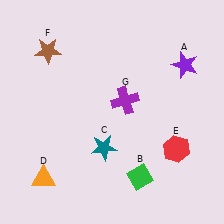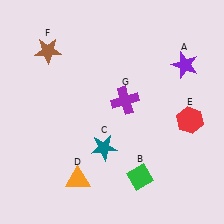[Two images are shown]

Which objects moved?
The objects that moved are: the orange triangle (D), the red hexagon (E).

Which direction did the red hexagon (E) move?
The red hexagon (E) moved up.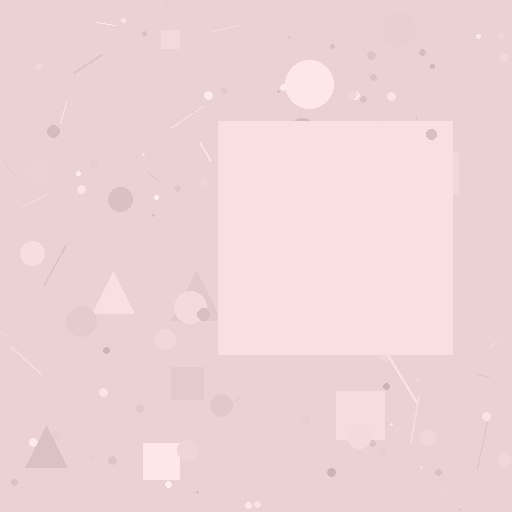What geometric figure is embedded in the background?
A square is embedded in the background.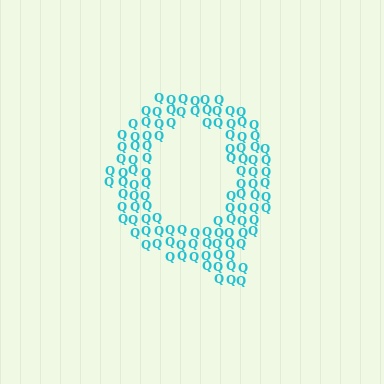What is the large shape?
The large shape is the letter Q.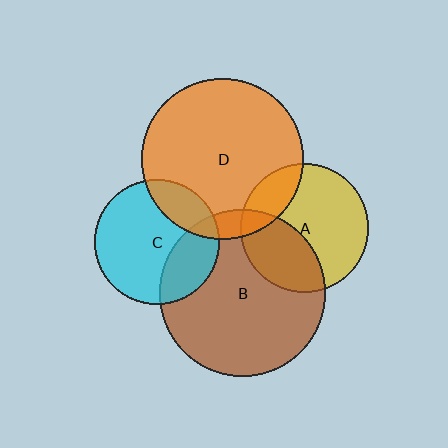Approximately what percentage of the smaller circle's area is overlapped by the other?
Approximately 20%.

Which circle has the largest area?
Circle B (brown).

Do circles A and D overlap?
Yes.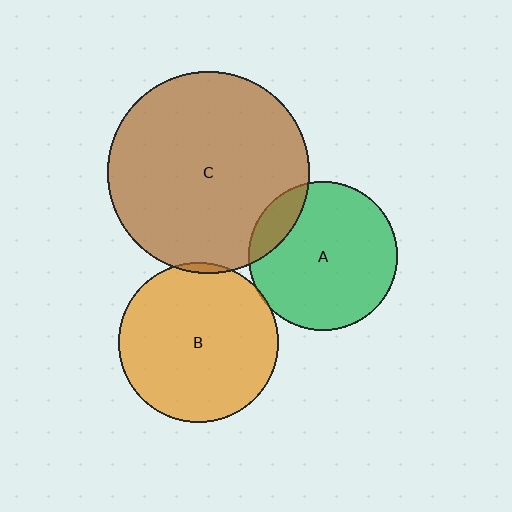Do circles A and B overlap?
Yes.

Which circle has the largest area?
Circle C (brown).